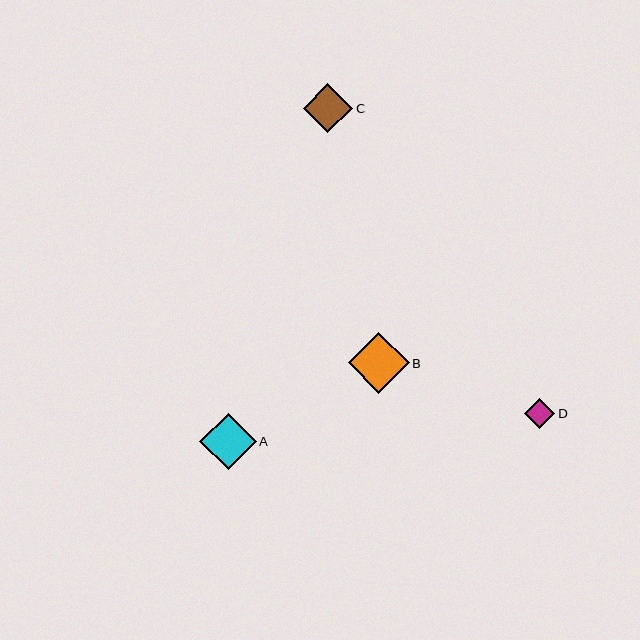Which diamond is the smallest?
Diamond D is the smallest with a size of approximately 30 pixels.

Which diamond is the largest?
Diamond B is the largest with a size of approximately 61 pixels.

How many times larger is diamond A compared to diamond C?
Diamond A is approximately 1.1 times the size of diamond C.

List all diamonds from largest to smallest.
From largest to smallest: B, A, C, D.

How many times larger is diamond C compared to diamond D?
Diamond C is approximately 1.6 times the size of diamond D.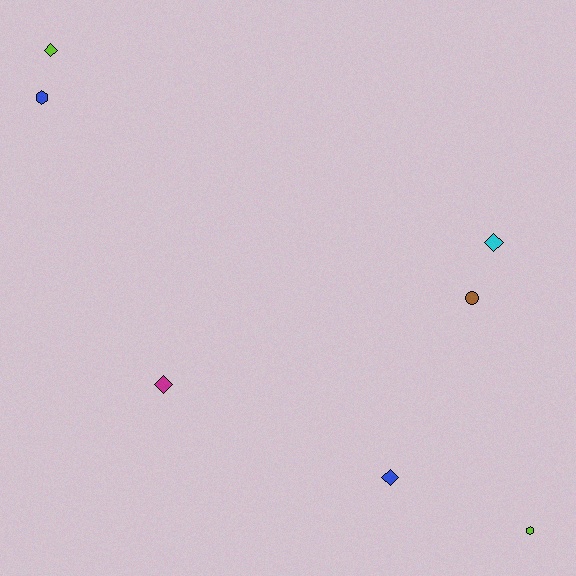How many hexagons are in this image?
There are 2 hexagons.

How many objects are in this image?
There are 7 objects.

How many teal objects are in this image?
There are no teal objects.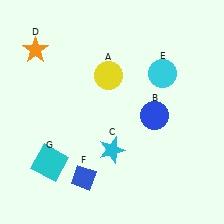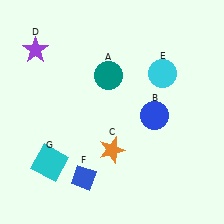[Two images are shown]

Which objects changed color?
A changed from yellow to teal. C changed from cyan to orange. D changed from orange to purple.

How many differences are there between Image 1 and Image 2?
There are 3 differences between the two images.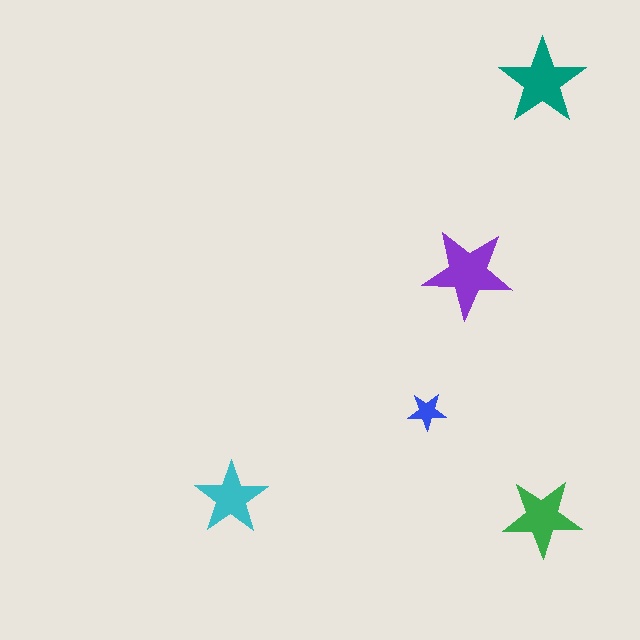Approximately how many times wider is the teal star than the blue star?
About 2.5 times wider.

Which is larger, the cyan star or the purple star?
The purple one.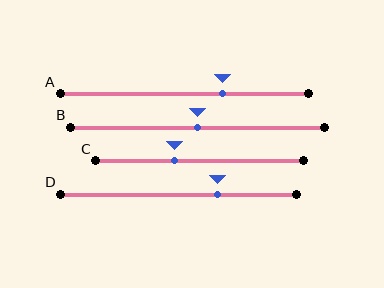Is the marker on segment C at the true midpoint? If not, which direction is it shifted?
No, the marker on segment C is shifted to the left by about 12% of the segment length.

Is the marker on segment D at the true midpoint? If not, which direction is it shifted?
No, the marker on segment D is shifted to the right by about 17% of the segment length.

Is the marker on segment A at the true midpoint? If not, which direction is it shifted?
No, the marker on segment A is shifted to the right by about 16% of the segment length.